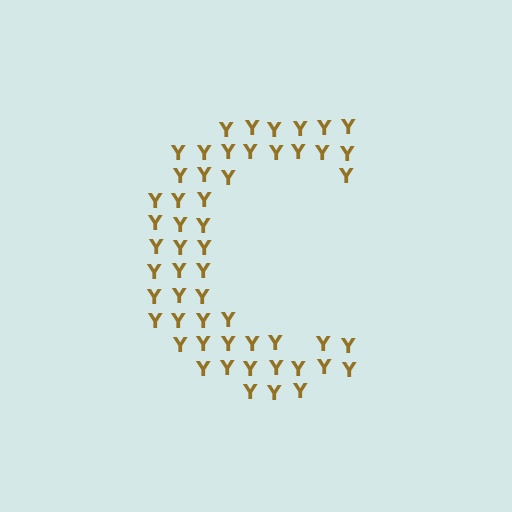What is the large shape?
The large shape is the letter C.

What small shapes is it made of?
It is made of small letter Y's.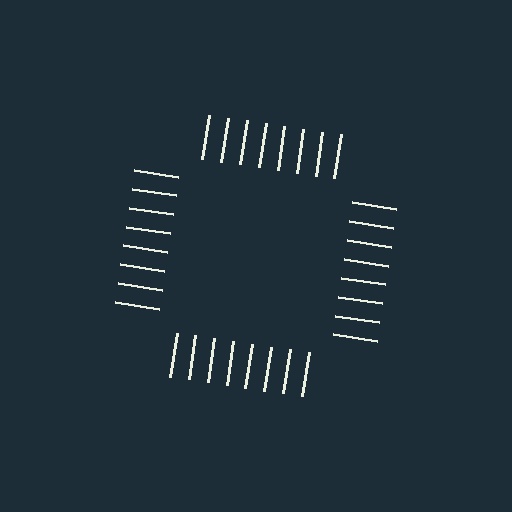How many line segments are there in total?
32 — 8 along each of the 4 edges.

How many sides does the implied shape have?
4 sides — the line-ends trace a square.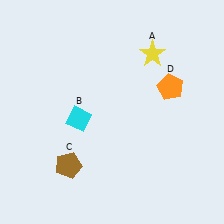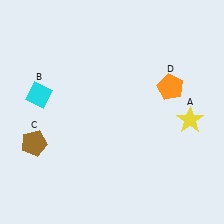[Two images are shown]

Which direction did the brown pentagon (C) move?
The brown pentagon (C) moved left.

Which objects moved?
The objects that moved are: the yellow star (A), the cyan diamond (B), the brown pentagon (C).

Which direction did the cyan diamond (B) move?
The cyan diamond (B) moved left.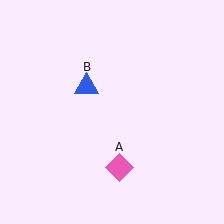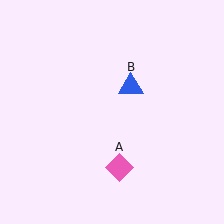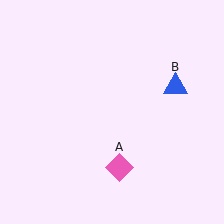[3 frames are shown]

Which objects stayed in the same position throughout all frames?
Pink diamond (object A) remained stationary.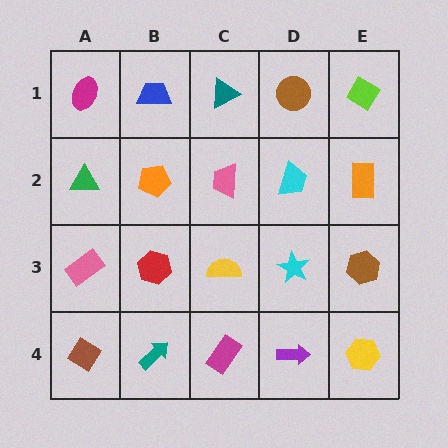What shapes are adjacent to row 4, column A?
A pink rectangle (row 3, column A), a teal arrow (row 4, column B).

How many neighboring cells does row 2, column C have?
4.